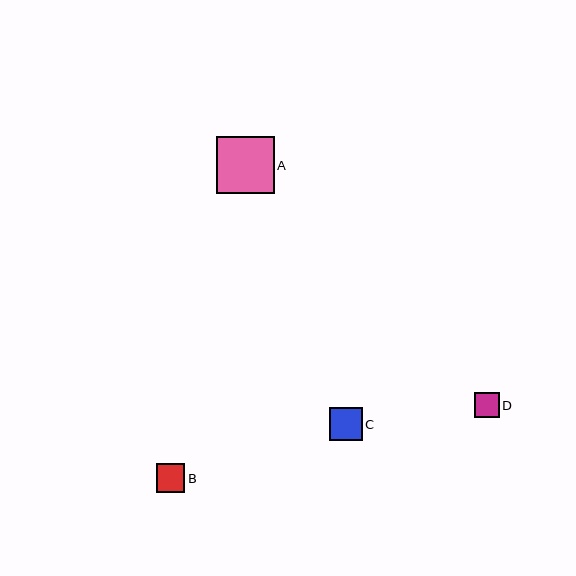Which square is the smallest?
Square D is the smallest with a size of approximately 25 pixels.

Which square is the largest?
Square A is the largest with a size of approximately 58 pixels.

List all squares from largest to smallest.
From largest to smallest: A, C, B, D.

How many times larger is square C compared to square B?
Square C is approximately 1.1 times the size of square B.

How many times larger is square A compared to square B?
Square A is approximately 2.0 times the size of square B.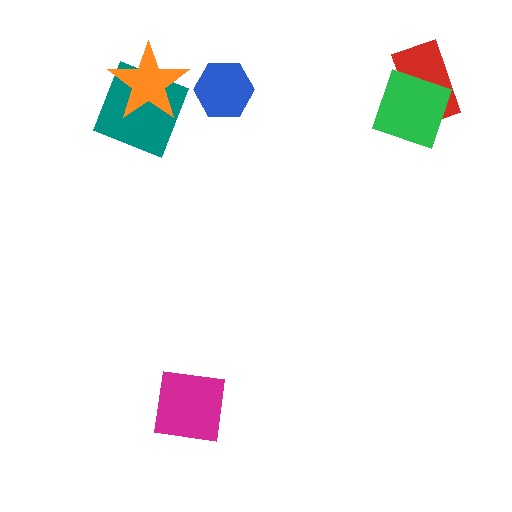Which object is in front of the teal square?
The orange star is in front of the teal square.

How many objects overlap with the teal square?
1 object overlaps with the teal square.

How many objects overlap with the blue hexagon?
0 objects overlap with the blue hexagon.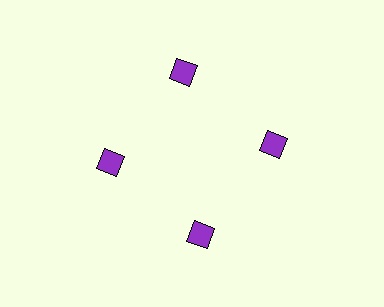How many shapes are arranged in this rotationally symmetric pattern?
There are 4 shapes, arranged in 4 groups of 1.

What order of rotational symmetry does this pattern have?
This pattern has 4-fold rotational symmetry.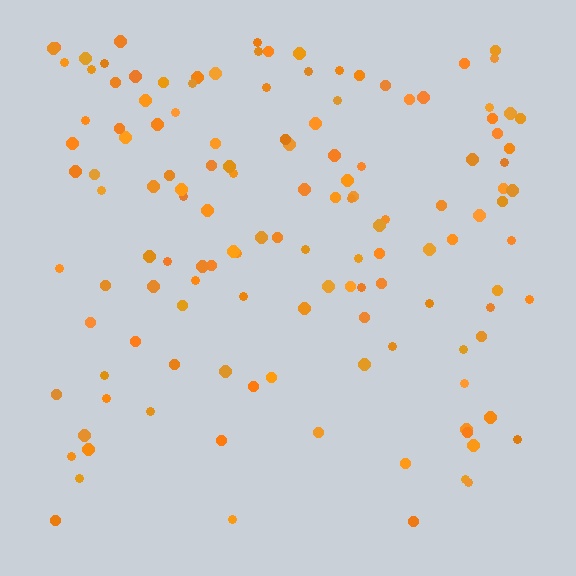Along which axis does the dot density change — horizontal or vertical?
Vertical.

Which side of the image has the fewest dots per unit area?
The bottom.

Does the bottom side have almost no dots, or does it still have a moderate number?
Still a moderate number, just noticeably fewer than the top.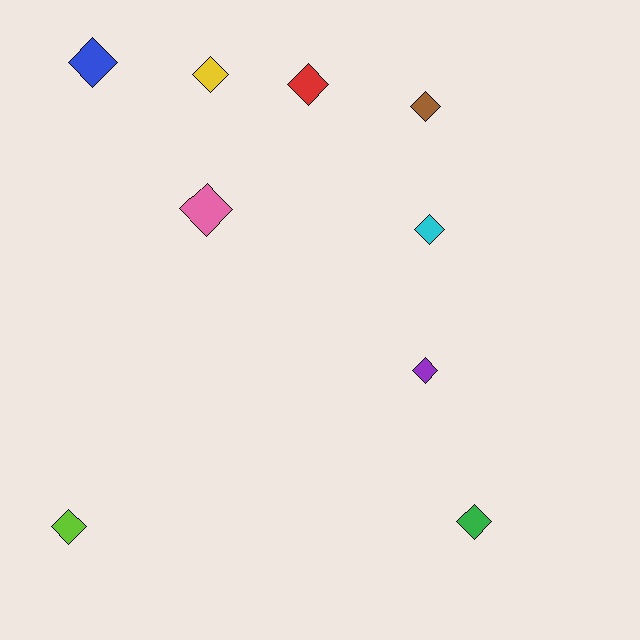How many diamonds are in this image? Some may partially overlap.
There are 9 diamonds.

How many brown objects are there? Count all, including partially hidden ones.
There is 1 brown object.